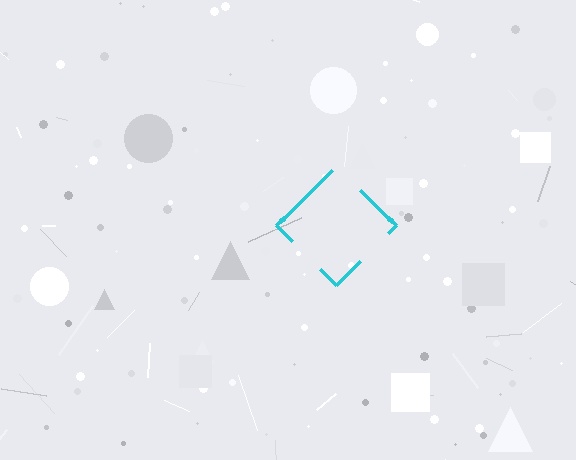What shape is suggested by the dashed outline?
The dashed outline suggests a diamond.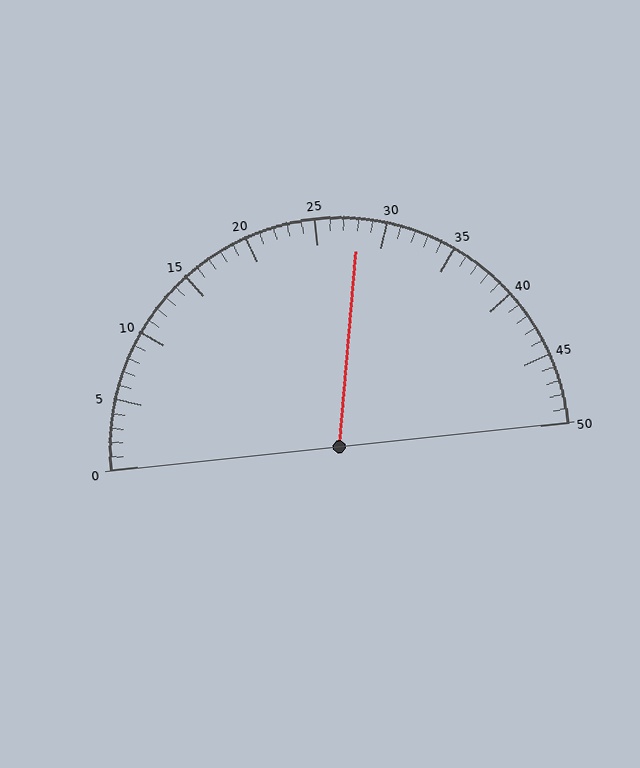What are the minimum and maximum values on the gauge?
The gauge ranges from 0 to 50.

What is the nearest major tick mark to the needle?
The nearest major tick mark is 30.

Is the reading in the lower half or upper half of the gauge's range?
The reading is in the upper half of the range (0 to 50).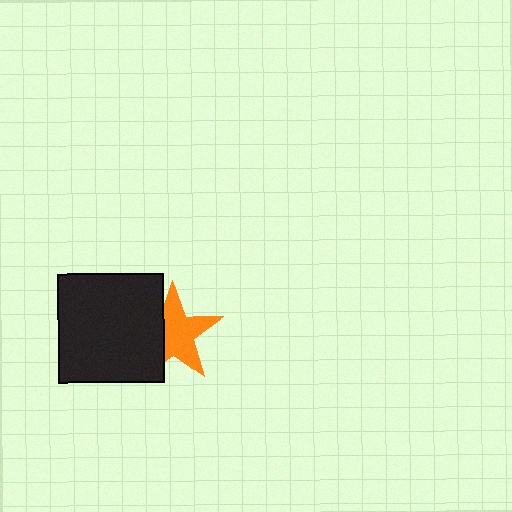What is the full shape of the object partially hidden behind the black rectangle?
The partially hidden object is an orange star.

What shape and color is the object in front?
The object in front is a black rectangle.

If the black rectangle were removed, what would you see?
You would see the complete orange star.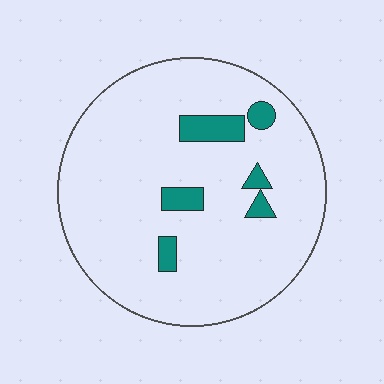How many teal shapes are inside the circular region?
6.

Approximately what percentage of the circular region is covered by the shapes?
Approximately 10%.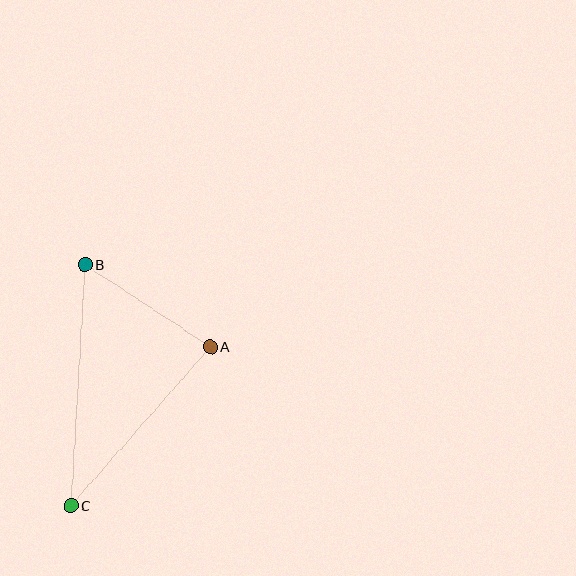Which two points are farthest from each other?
Points B and C are farthest from each other.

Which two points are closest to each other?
Points A and B are closest to each other.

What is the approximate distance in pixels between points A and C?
The distance between A and C is approximately 211 pixels.